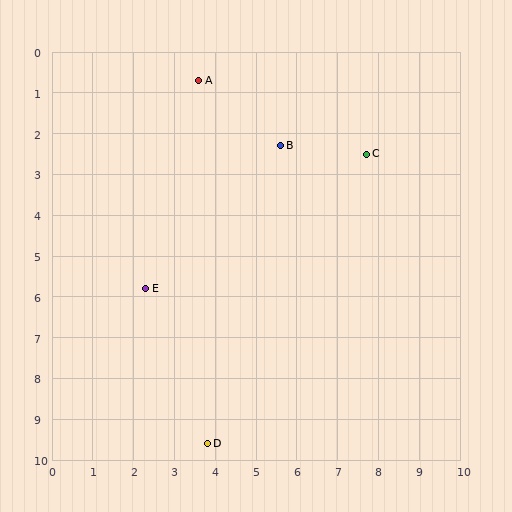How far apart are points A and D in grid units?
Points A and D are about 8.9 grid units apart.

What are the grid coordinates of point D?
Point D is at approximately (3.8, 9.6).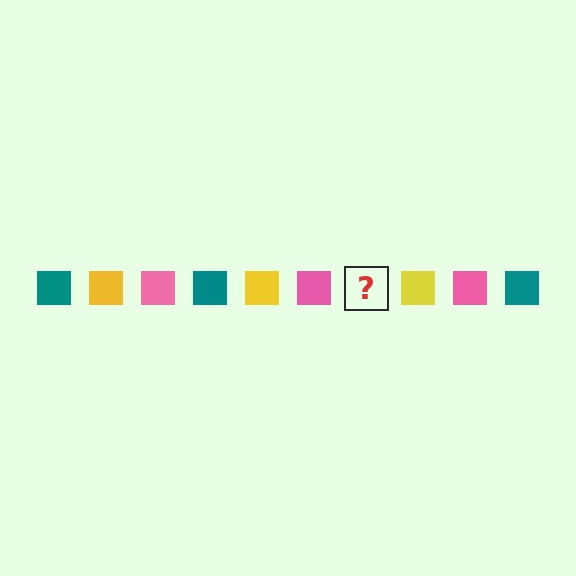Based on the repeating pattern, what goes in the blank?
The blank should be a teal square.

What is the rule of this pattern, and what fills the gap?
The rule is that the pattern cycles through teal, yellow, pink squares. The gap should be filled with a teal square.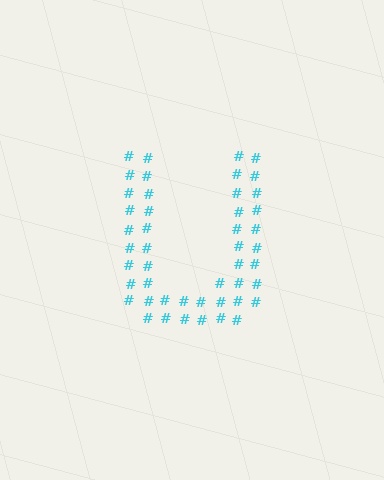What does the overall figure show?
The overall figure shows the letter U.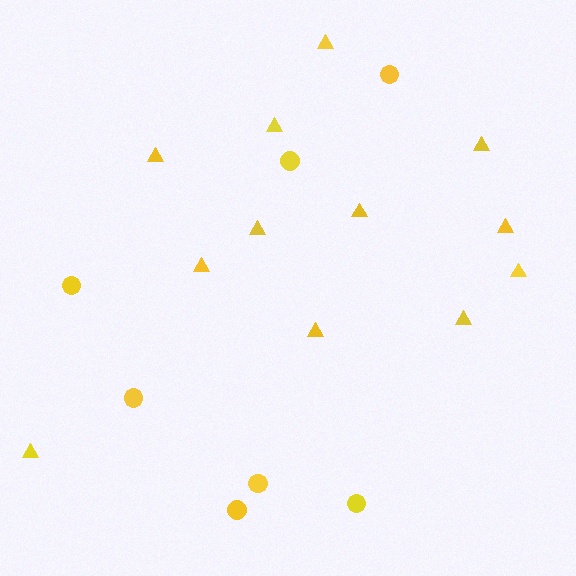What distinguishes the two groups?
There are 2 groups: one group of triangles (12) and one group of circles (7).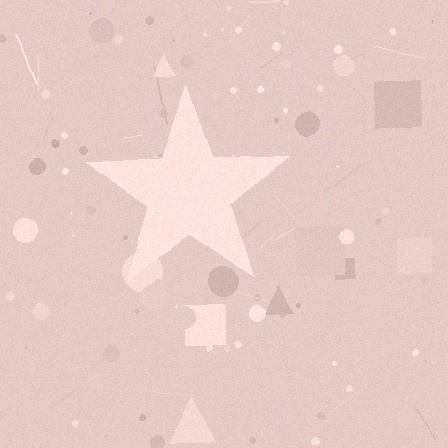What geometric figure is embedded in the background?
A star is embedded in the background.